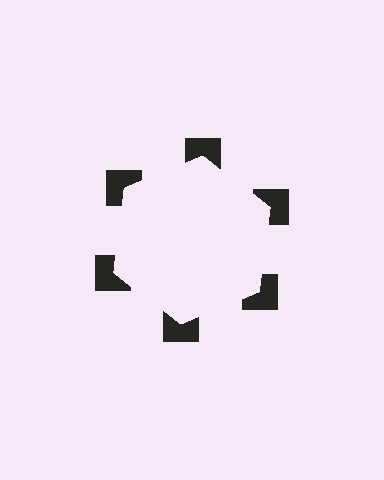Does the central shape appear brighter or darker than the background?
It typically appears slightly brighter than the background, even though no actual brightness change is drawn.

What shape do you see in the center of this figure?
An illusory hexagon — its edges are inferred from the aligned wedge cuts in the notched squares, not physically drawn.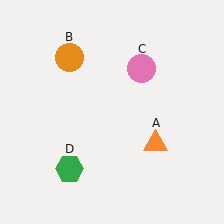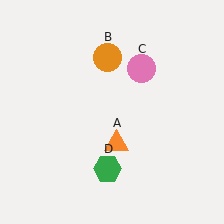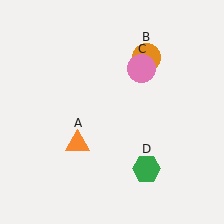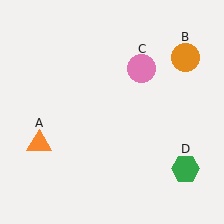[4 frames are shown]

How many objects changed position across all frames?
3 objects changed position: orange triangle (object A), orange circle (object B), green hexagon (object D).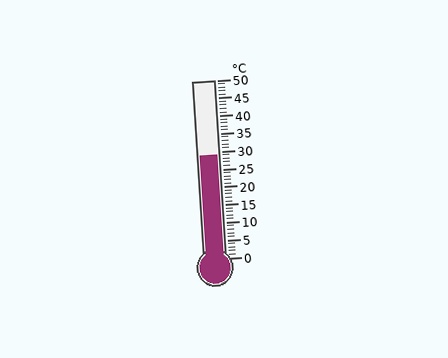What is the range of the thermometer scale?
The thermometer scale ranges from 0°C to 50°C.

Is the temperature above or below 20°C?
The temperature is above 20°C.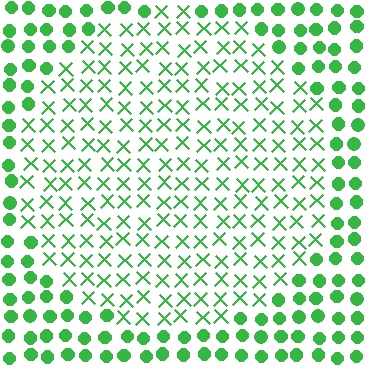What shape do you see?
I see a circle.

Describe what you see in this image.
The image is filled with small green elements arranged in a uniform grid. A circle-shaped region contains X marks, while the surrounding area contains circles. The boundary is defined purely by the change in element shape.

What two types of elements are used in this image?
The image uses X marks inside the circle region and circles outside it.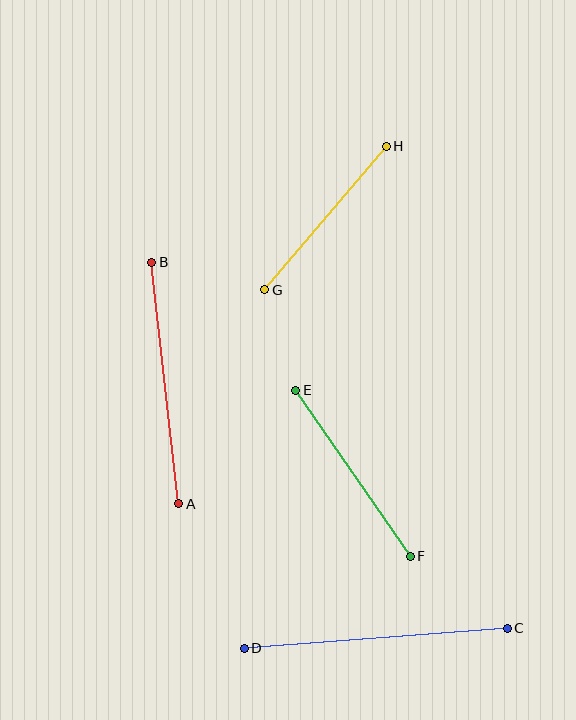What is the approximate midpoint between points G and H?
The midpoint is at approximately (326, 218) pixels.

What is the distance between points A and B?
The distance is approximately 243 pixels.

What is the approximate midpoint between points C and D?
The midpoint is at approximately (376, 638) pixels.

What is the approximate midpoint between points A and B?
The midpoint is at approximately (165, 383) pixels.